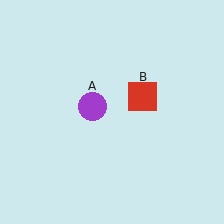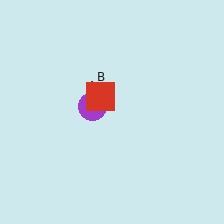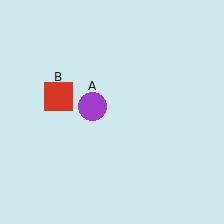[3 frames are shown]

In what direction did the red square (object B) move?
The red square (object B) moved left.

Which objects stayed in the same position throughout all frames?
Purple circle (object A) remained stationary.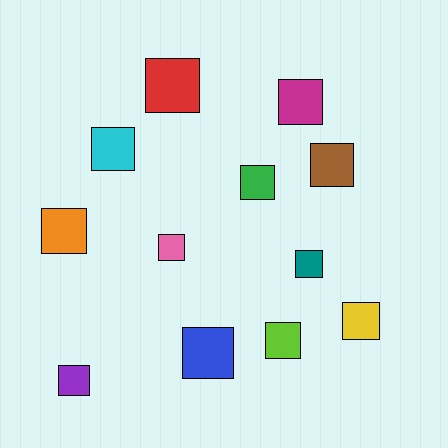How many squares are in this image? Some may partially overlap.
There are 12 squares.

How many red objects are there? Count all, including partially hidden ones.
There is 1 red object.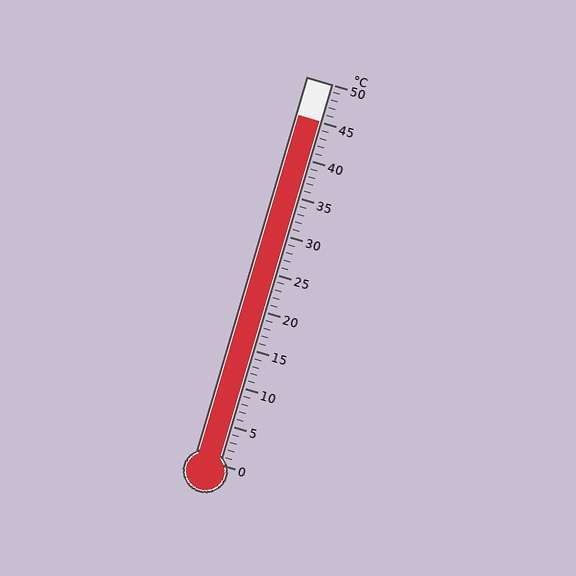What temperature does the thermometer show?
The thermometer shows approximately 45°C.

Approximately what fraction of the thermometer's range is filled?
The thermometer is filled to approximately 90% of its range.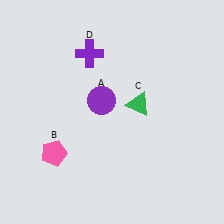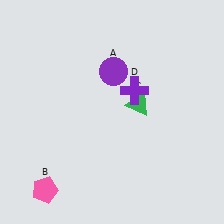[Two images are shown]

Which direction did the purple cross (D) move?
The purple cross (D) moved right.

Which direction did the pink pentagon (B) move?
The pink pentagon (B) moved down.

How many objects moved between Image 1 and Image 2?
3 objects moved between the two images.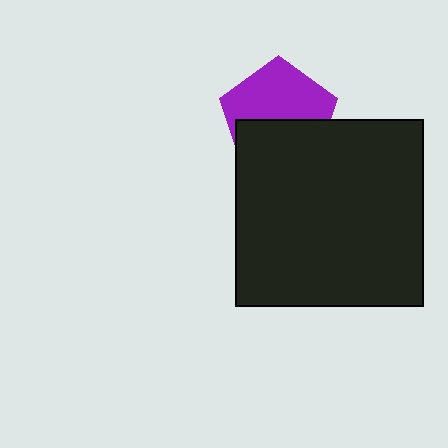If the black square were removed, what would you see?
You would see the complete purple pentagon.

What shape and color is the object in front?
The object in front is a black square.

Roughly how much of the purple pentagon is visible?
About half of it is visible (roughly 55%).